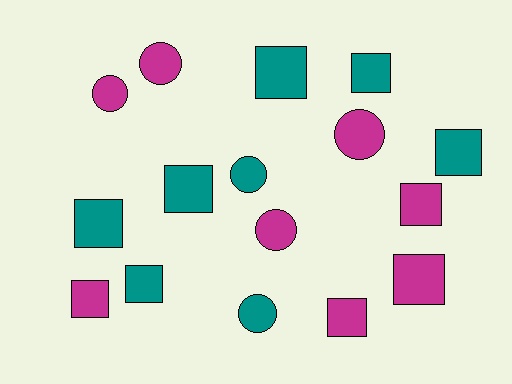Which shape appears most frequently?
Square, with 10 objects.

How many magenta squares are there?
There are 4 magenta squares.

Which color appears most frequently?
Teal, with 8 objects.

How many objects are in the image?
There are 16 objects.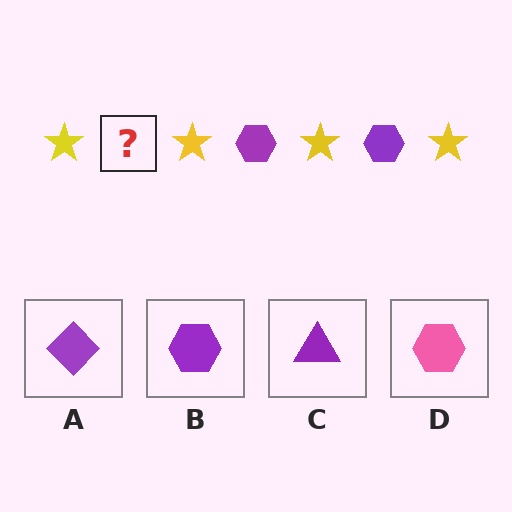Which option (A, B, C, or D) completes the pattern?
B.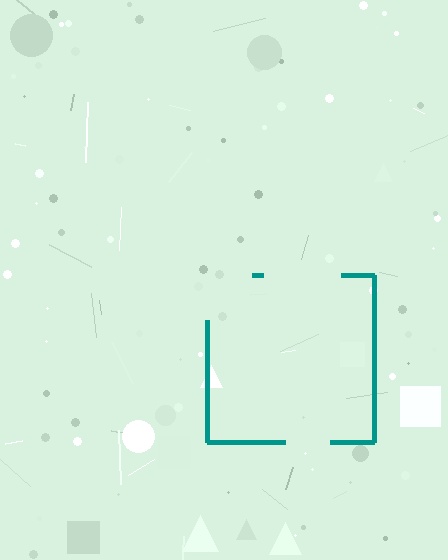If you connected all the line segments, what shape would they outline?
They would outline a square.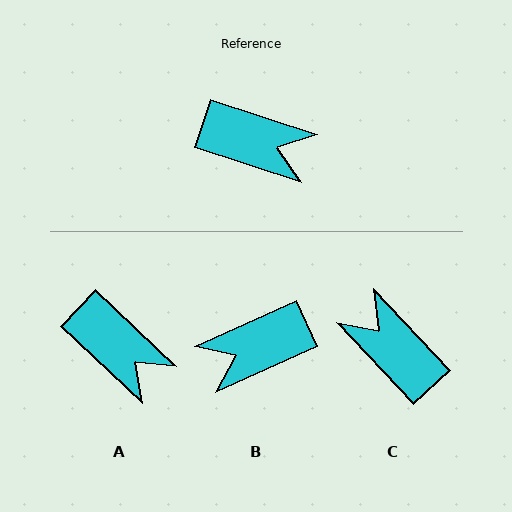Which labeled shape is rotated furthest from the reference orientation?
C, about 151 degrees away.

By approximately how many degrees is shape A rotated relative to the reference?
Approximately 25 degrees clockwise.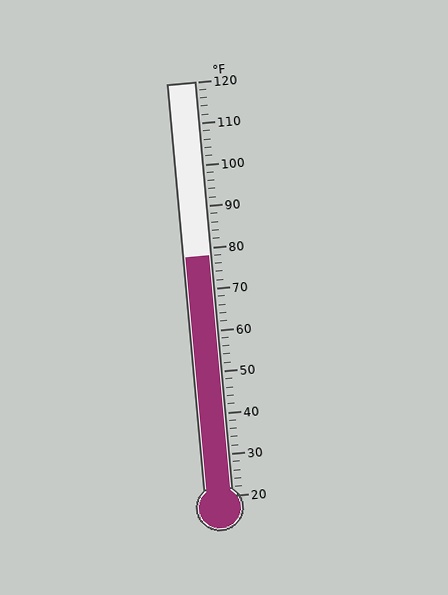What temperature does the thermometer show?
The thermometer shows approximately 78°F.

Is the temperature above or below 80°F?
The temperature is below 80°F.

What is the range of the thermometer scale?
The thermometer scale ranges from 20°F to 120°F.